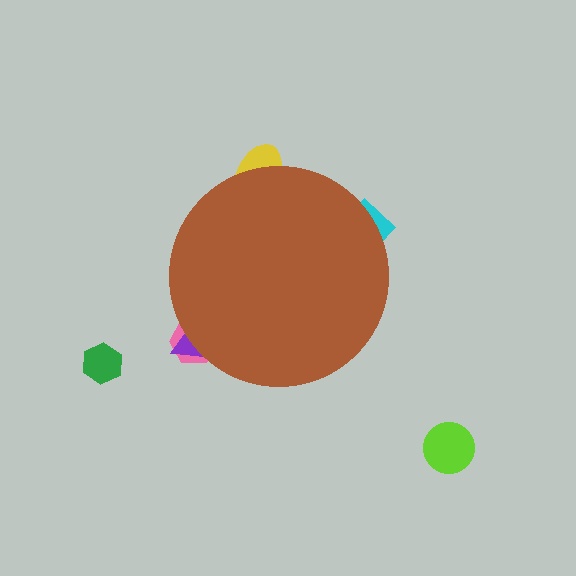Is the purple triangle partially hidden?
Yes, the purple triangle is partially hidden behind the brown circle.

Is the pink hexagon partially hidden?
Yes, the pink hexagon is partially hidden behind the brown circle.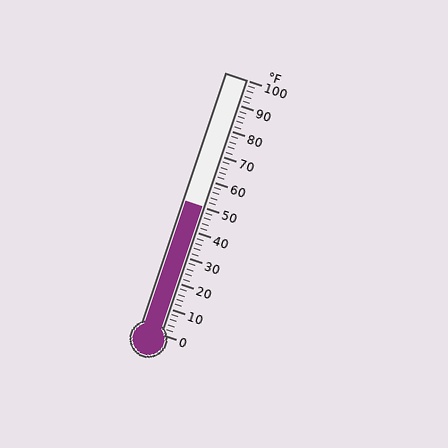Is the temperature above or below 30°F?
The temperature is above 30°F.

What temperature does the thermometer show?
The thermometer shows approximately 50°F.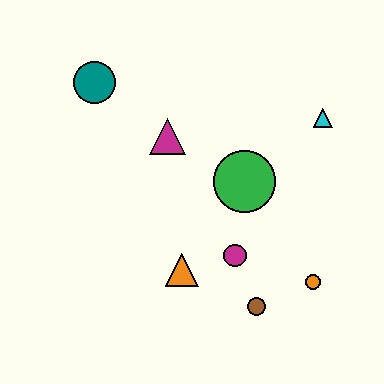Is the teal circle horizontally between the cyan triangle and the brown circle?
No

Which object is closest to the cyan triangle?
The green circle is closest to the cyan triangle.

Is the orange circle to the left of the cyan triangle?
Yes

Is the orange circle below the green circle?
Yes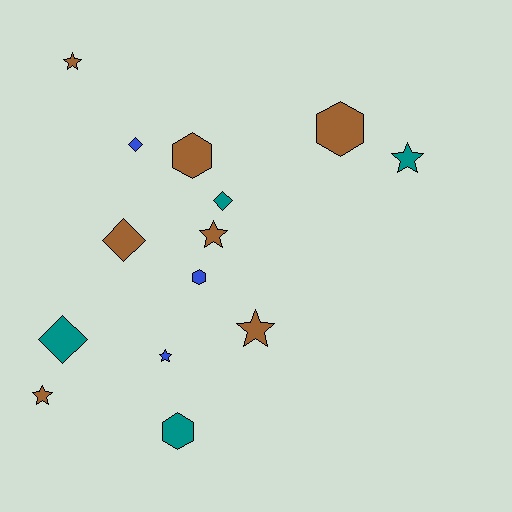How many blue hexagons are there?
There is 1 blue hexagon.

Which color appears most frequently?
Brown, with 7 objects.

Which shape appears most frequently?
Star, with 6 objects.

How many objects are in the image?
There are 14 objects.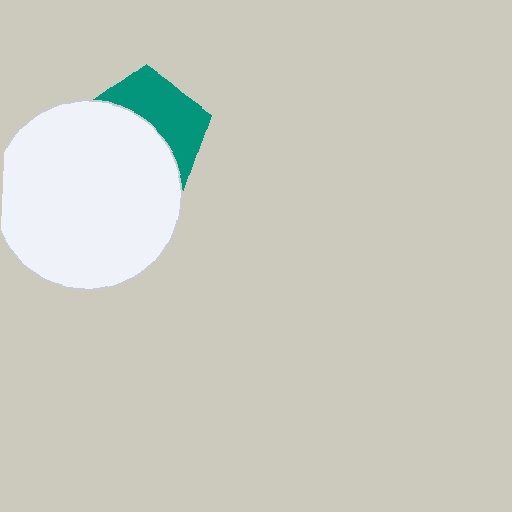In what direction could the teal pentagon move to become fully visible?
The teal pentagon could move up. That would shift it out from behind the white circle entirely.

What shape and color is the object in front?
The object in front is a white circle.